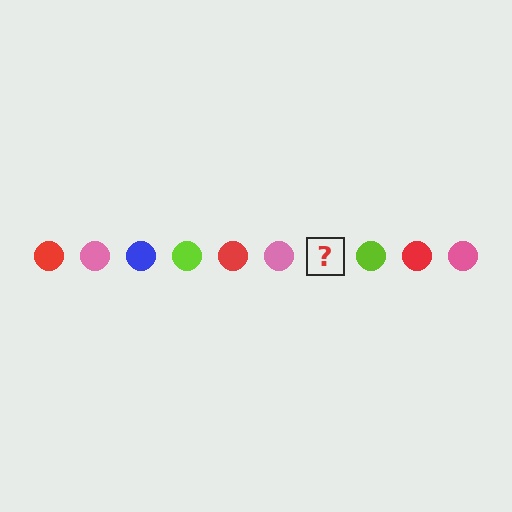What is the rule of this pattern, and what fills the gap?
The rule is that the pattern cycles through red, pink, blue, lime circles. The gap should be filled with a blue circle.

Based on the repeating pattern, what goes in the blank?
The blank should be a blue circle.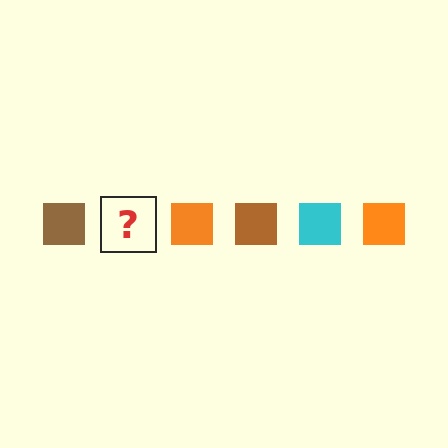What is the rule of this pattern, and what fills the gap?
The rule is that the pattern cycles through brown, cyan, orange squares. The gap should be filled with a cyan square.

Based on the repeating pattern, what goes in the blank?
The blank should be a cyan square.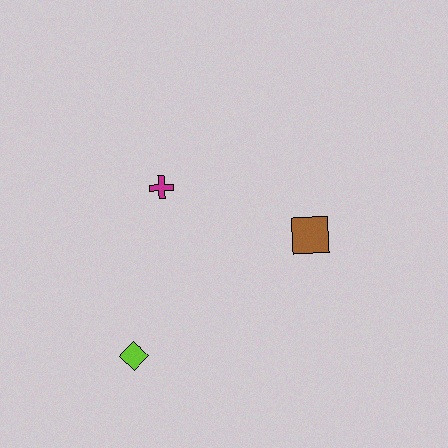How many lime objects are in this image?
There is 1 lime object.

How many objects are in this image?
There are 3 objects.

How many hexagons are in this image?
There are no hexagons.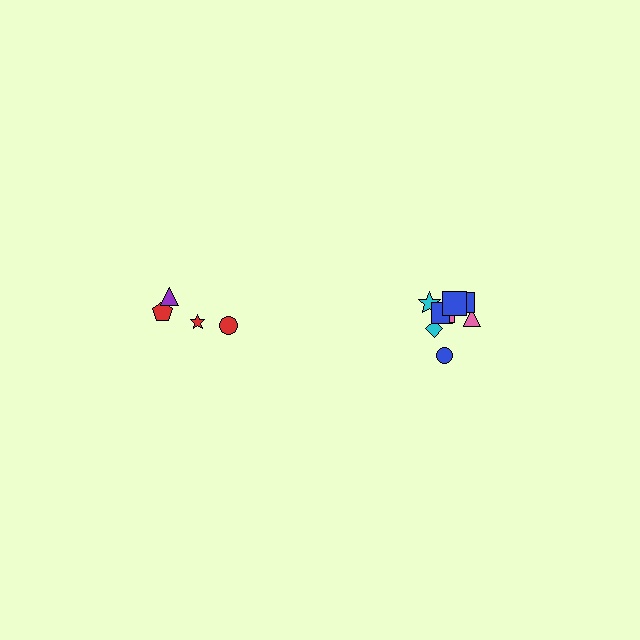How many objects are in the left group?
There are 4 objects.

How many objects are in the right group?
There are 8 objects.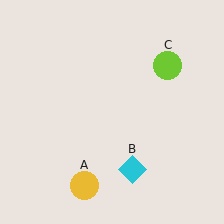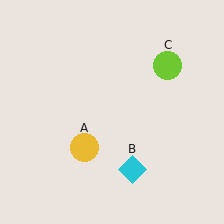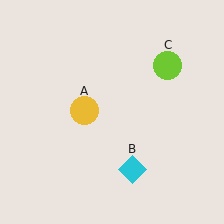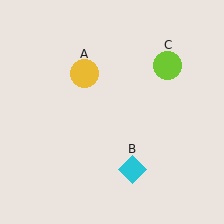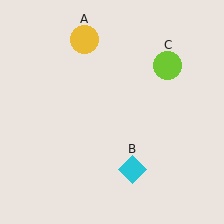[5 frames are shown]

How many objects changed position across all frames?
1 object changed position: yellow circle (object A).